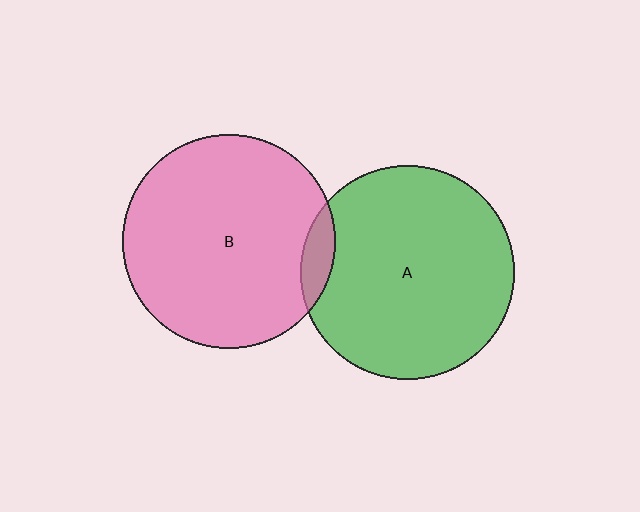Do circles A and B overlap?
Yes.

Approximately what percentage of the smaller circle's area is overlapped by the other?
Approximately 5%.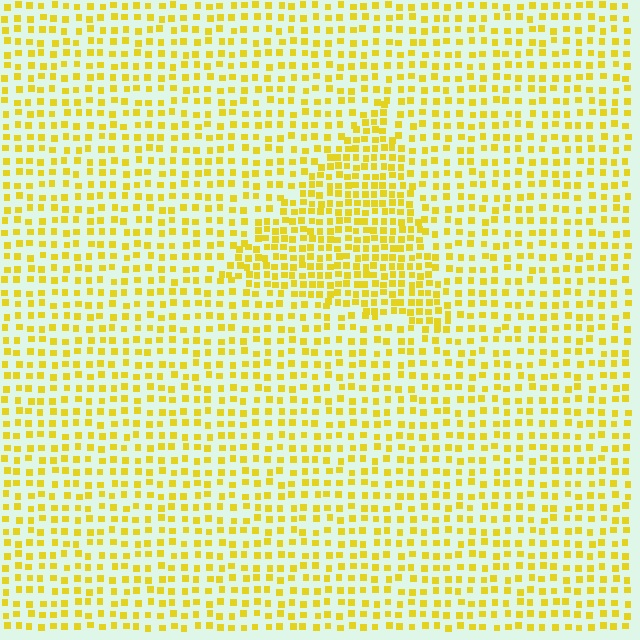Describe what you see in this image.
The image contains small yellow elements arranged at two different densities. A triangle-shaped region is visible where the elements are more densely packed than the surrounding area.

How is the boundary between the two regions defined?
The boundary is defined by a change in element density (approximately 1.7x ratio). All elements are the same color, size, and shape.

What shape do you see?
I see a triangle.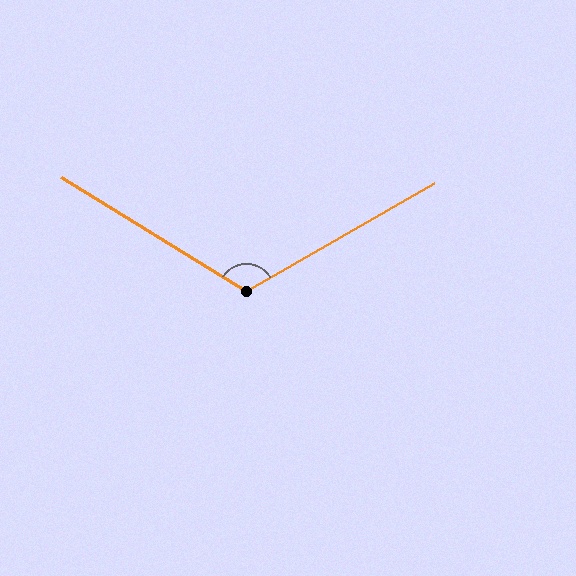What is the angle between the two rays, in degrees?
Approximately 119 degrees.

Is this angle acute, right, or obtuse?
It is obtuse.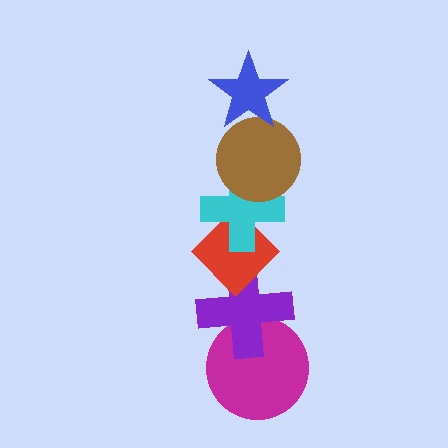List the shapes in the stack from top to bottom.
From top to bottom: the blue star, the brown circle, the cyan cross, the red diamond, the purple cross, the magenta circle.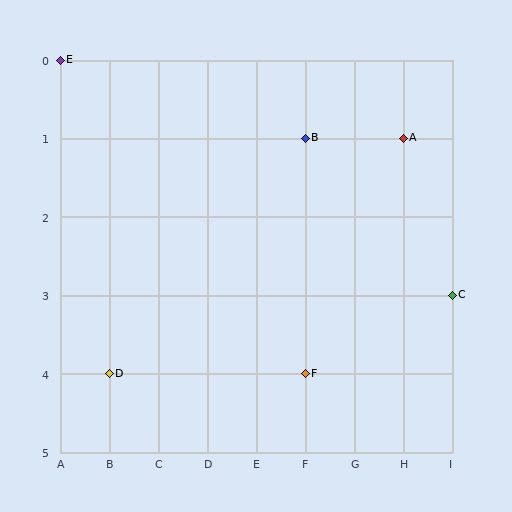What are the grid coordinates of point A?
Point A is at grid coordinates (H, 1).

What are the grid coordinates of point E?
Point E is at grid coordinates (A, 0).